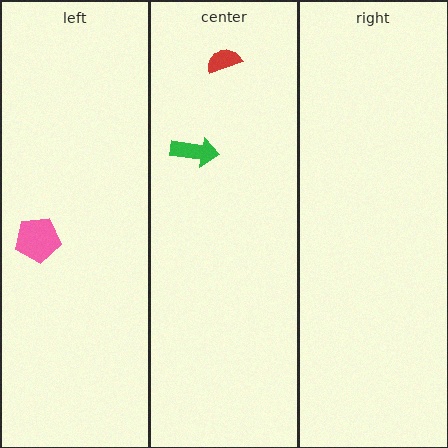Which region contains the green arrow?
The center region.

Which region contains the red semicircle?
The center region.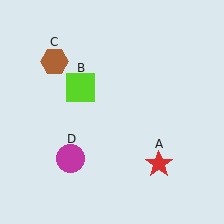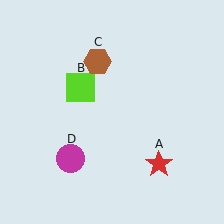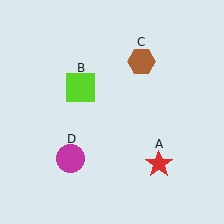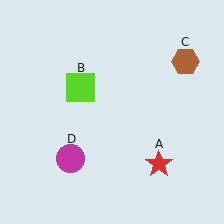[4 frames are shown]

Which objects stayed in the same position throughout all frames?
Red star (object A) and lime square (object B) and magenta circle (object D) remained stationary.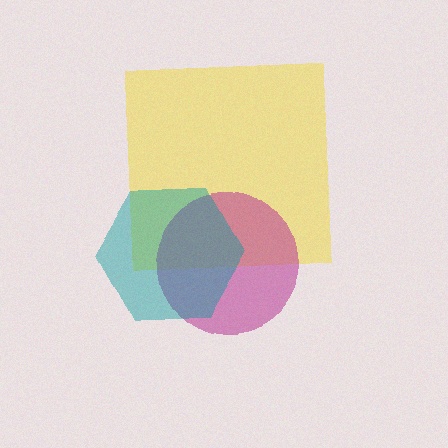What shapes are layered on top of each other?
The layered shapes are: a yellow square, a magenta circle, a teal hexagon.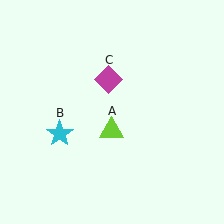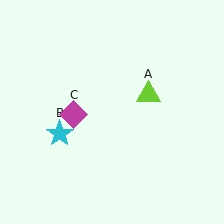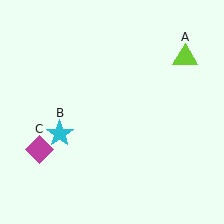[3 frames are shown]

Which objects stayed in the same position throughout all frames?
Cyan star (object B) remained stationary.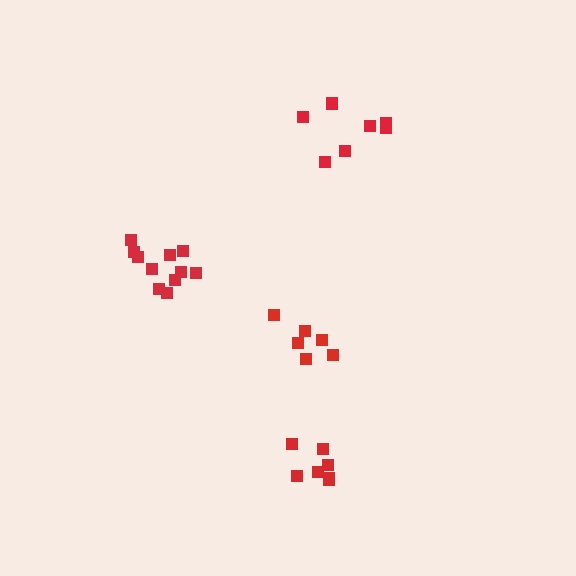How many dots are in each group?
Group 1: 7 dots, Group 2: 6 dots, Group 3: 7 dots, Group 4: 11 dots (31 total).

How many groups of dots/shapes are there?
There are 4 groups.